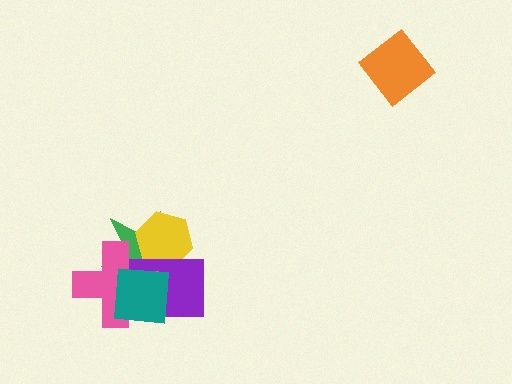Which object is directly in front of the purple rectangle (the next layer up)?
The pink cross is directly in front of the purple rectangle.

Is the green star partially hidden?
Yes, it is partially covered by another shape.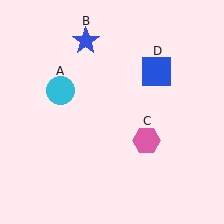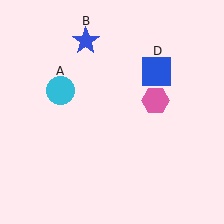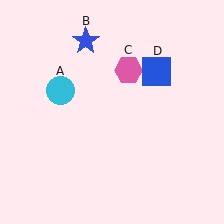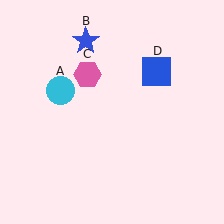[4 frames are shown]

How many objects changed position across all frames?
1 object changed position: pink hexagon (object C).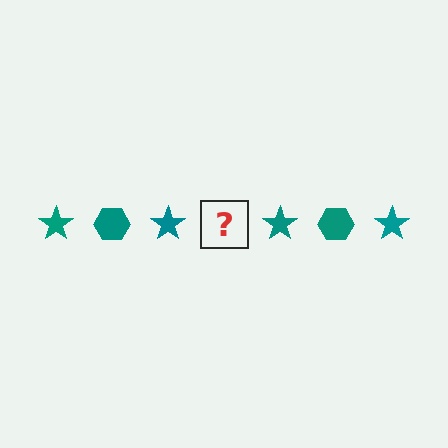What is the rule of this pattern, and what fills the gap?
The rule is that the pattern cycles through star, hexagon shapes in teal. The gap should be filled with a teal hexagon.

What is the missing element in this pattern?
The missing element is a teal hexagon.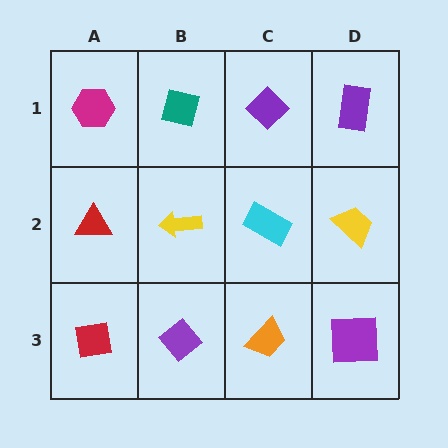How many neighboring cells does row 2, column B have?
4.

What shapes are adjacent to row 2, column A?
A magenta hexagon (row 1, column A), a red square (row 3, column A), a yellow arrow (row 2, column B).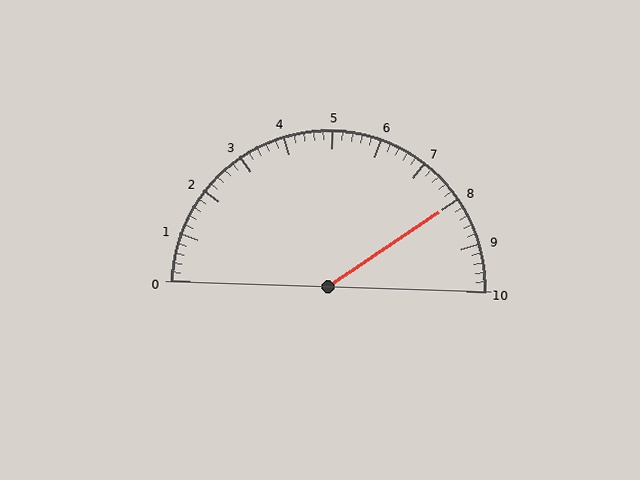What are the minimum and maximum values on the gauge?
The gauge ranges from 0 to 10.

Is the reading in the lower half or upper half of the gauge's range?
The reading is in the upper half of the range (0 to 10).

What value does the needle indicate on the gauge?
The needle indicates approximately 8.0.